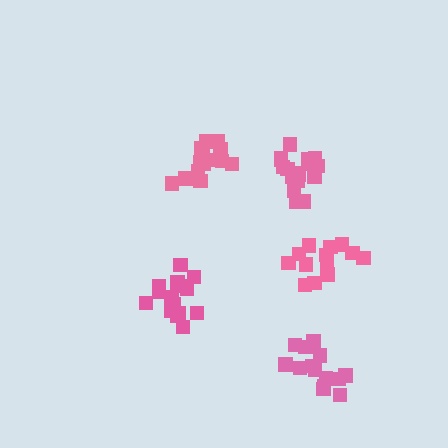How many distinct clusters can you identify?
There are 5 distinct clusters.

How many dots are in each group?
Group 1: 15 dots, Group 2: 13 dots, Group 3: 14 dots, Group 4: 17 dots, Group 5: 14 dots (73 total).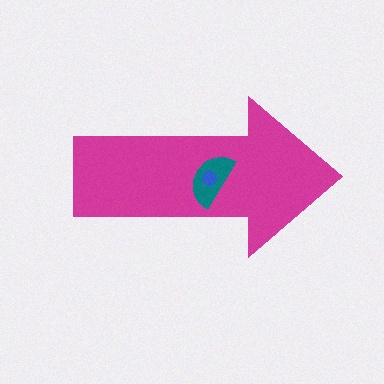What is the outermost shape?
The magenta arrow.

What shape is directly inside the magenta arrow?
The teal semicircle.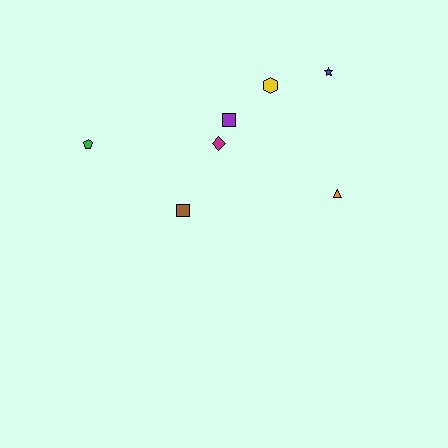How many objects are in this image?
There are 7 objects.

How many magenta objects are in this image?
There is 1 magenta object.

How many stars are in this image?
There is 1 star.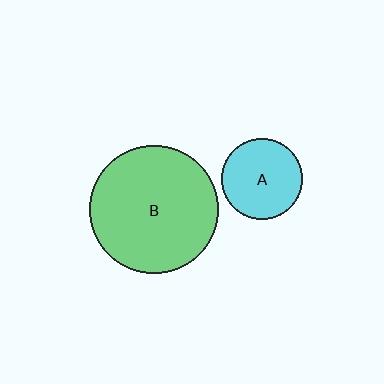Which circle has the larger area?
Circle B (green).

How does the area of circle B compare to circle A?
Approximately 2.5 times.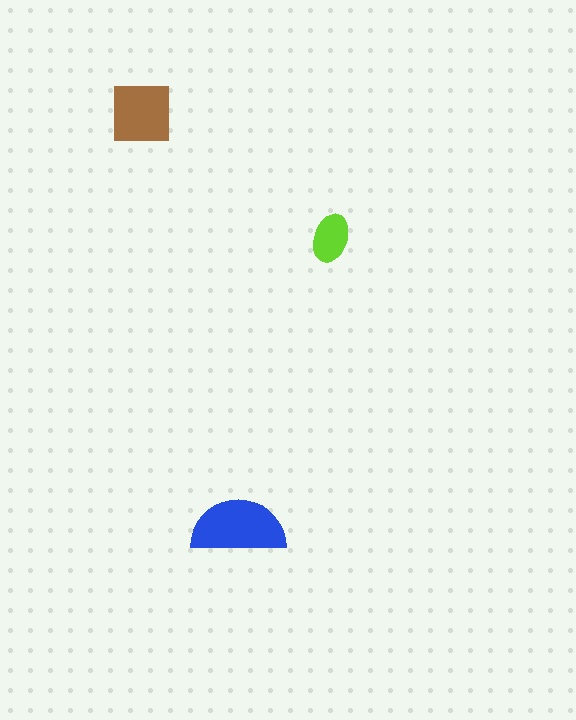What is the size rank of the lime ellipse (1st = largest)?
3rd.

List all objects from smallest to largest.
The lime ellipse, the brown square, the blue semicircle.